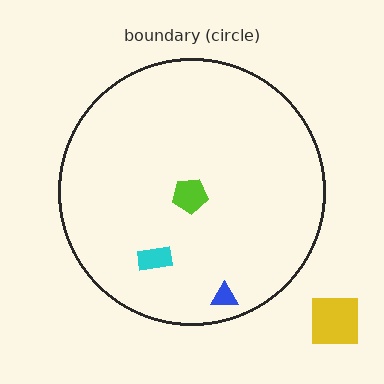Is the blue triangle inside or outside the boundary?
Inside.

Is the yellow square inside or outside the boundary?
Outside.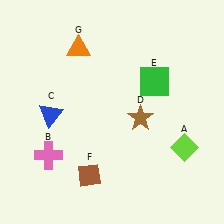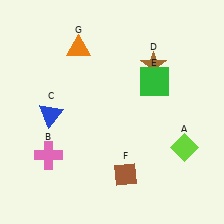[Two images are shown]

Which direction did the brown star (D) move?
The brown star (D) moved up.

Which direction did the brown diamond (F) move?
The brown diamond (F) moved right.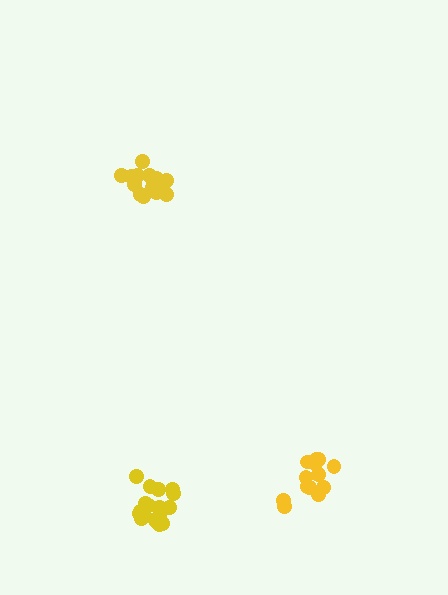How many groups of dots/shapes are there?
There are 3 groups.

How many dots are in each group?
Group 1: 16 dots, Group 2: 13 dots, Group 3: 18 dots (47 total).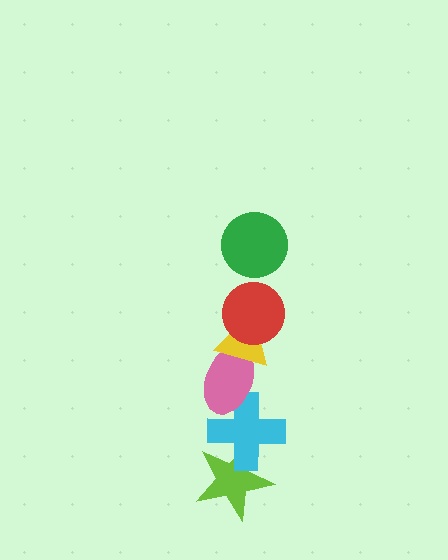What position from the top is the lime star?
The lime star is 6th from the top.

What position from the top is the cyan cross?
The cyan cross is 5th from the top.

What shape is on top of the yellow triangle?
The red circle is on top of the yellow triangle.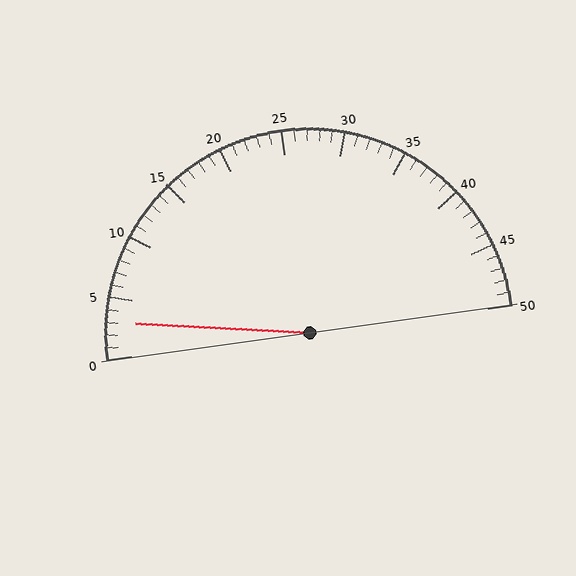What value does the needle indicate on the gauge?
The needle indicates approximately 3.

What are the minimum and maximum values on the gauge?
The gauge ranges from 0 to 50.